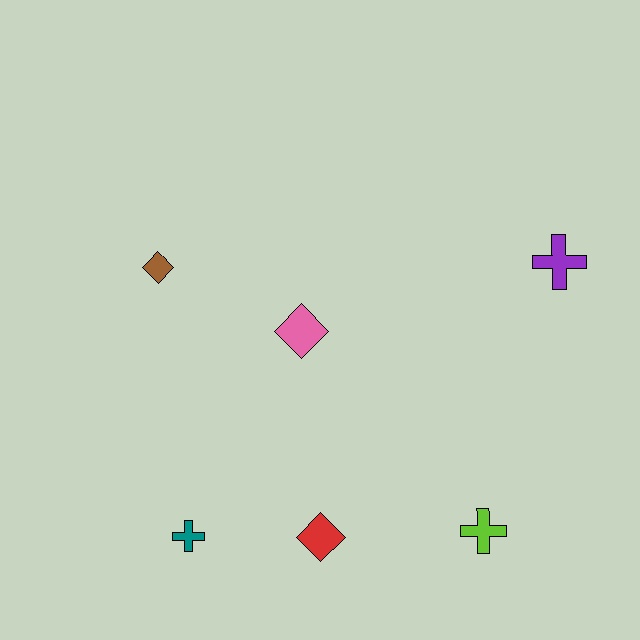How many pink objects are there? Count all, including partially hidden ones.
There is 1 pink object.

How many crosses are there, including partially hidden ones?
There are 3 crosses.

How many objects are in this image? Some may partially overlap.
There are 6 objects.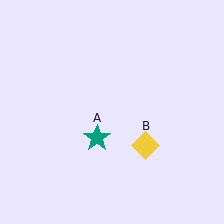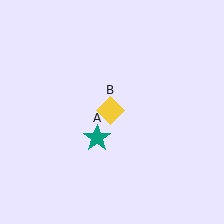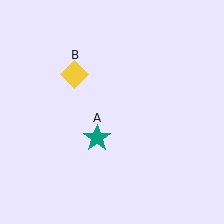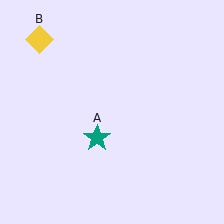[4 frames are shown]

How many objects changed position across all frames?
1 object changed position: yellow diamond (object B).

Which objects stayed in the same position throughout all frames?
Teal star (object A) remained stationary.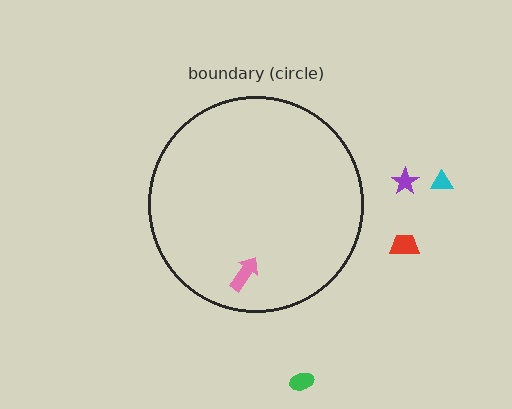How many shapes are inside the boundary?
1 inside, 4 outside.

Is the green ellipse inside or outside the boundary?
Outside.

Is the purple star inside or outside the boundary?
Outside.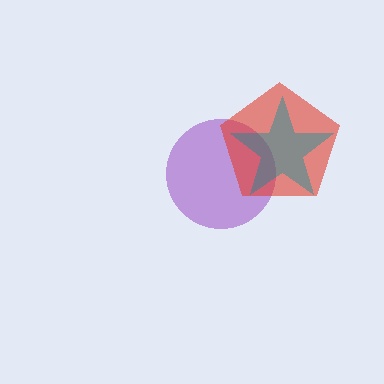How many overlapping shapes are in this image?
There are 3 overlapping shapes in the image.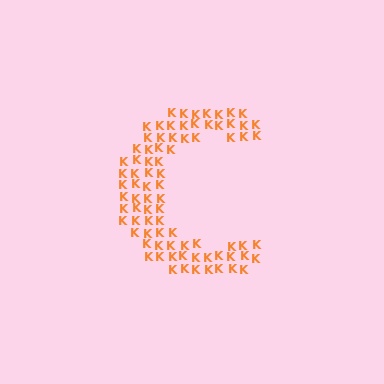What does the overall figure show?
The overall figure shows the letter C.